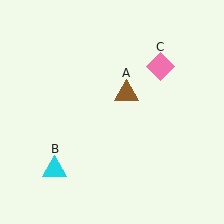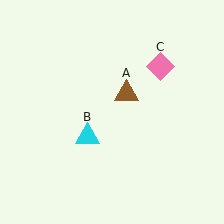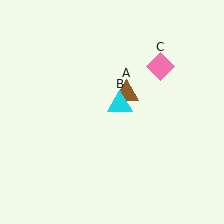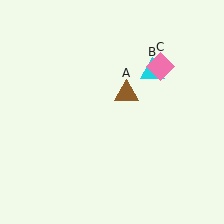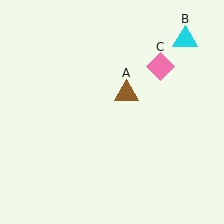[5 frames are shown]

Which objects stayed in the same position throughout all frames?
Brown triangle (object A) and pink diamond (object C) remained stationary.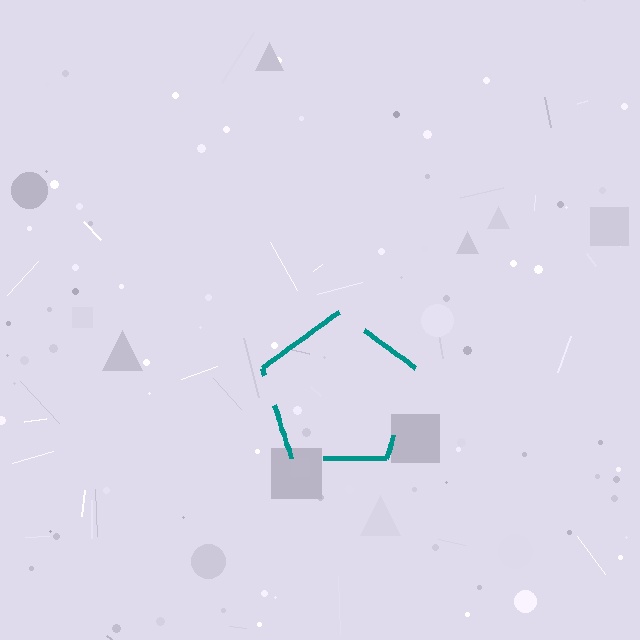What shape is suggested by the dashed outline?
The dashed outline suggests a pentagon.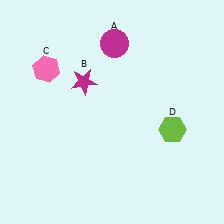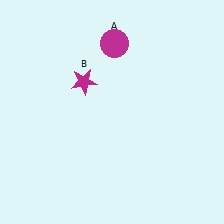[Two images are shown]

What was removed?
The pink hexagon (C), the lime hexagon (D) were removed in Image 2.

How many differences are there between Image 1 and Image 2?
There are 2 differences between the two images.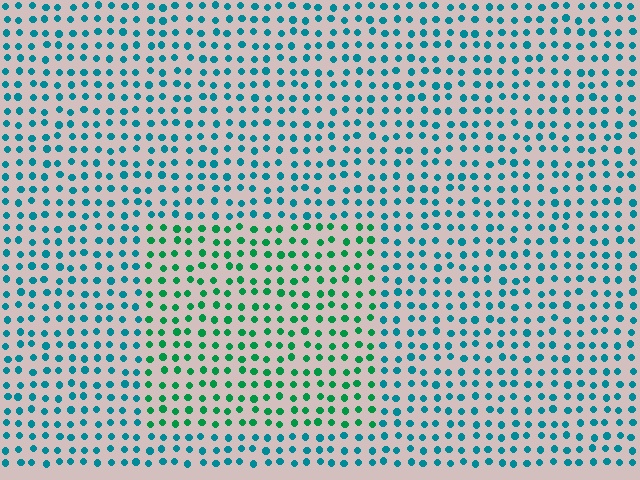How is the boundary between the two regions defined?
The boundary is defined purely by a slight shift in hue (about 39 degrees). Spacing, size, and orientation are identical on both sides.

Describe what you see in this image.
The image is filled with small teal elements in a uniform arrangement. A rectangle-shaped region is visible where the elements are tinted to a slightly different hue, forming a subtle color boundary.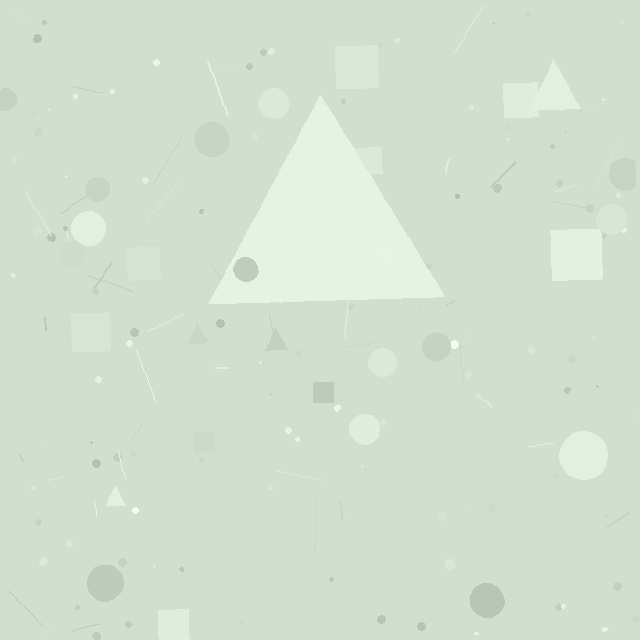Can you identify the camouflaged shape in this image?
The camouflaged shape is a triangle.